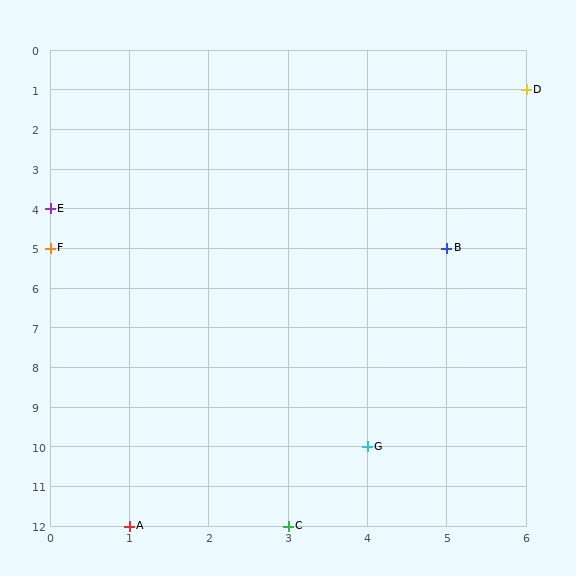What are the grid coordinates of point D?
Point D is at grid coordinates (6, 1).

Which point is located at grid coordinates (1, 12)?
Point A is at (1, 12).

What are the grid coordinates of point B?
Point B is at grid coordinates (5, 5).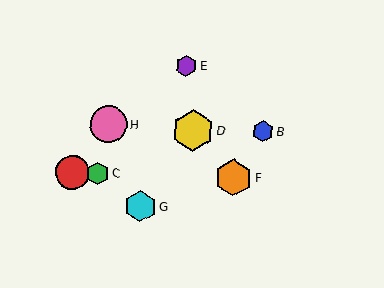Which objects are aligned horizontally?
Objects A, C, F are aligned horizontally.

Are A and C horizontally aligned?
Yes, both are at y≈172.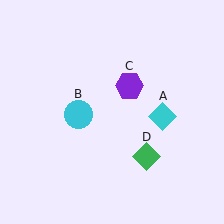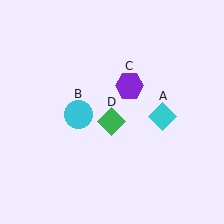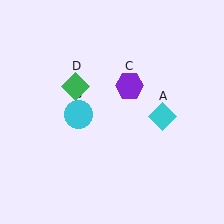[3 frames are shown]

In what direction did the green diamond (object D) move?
The green diamond (object D) moved up and to the left.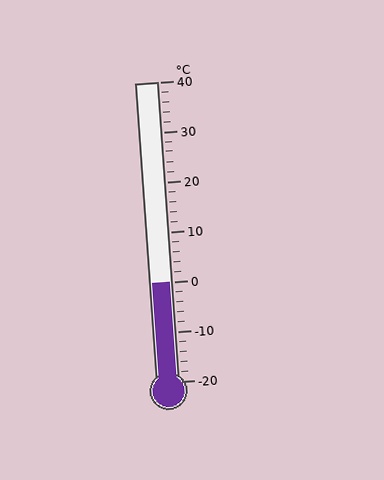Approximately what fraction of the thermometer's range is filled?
The thermometer is filled to approximately 35% of its range.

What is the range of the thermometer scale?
The thermometer scale ranges from -20°C to 40°C.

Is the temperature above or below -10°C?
The temperature is above -10°C.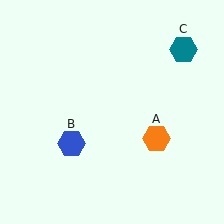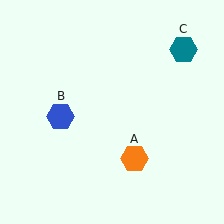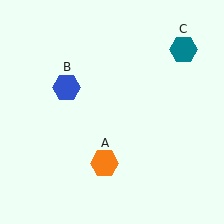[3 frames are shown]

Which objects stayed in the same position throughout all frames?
Teal hexagon (object C) remained stationary.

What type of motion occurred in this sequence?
The orange hexagon (object A), blue hexagon (object B) rotated clockwise around the center of the scene.